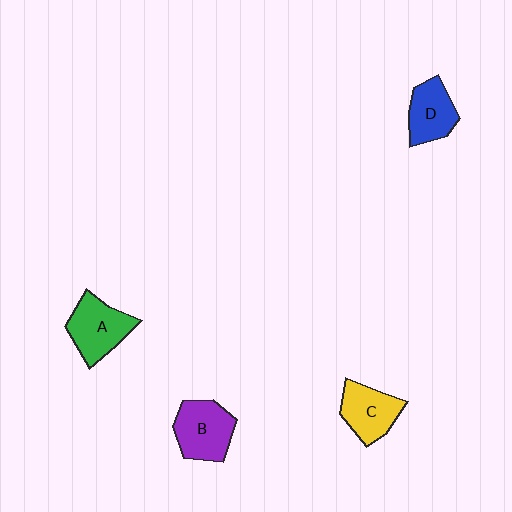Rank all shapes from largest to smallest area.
From largest to smallest: A (green), B (purple), C (yellow), D (blue).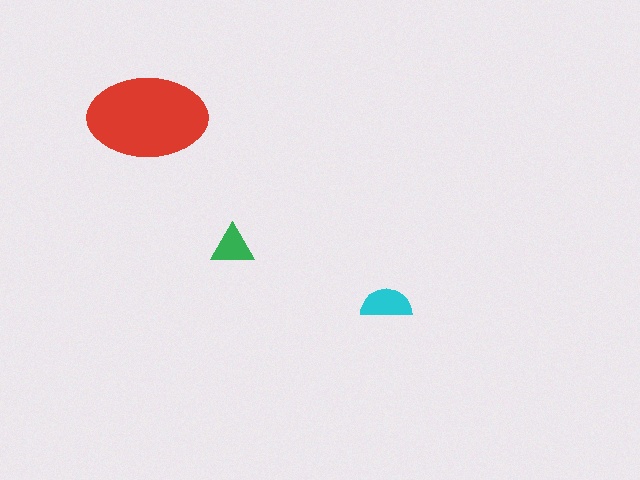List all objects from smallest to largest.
The green triangle, the cyan semicircle, the red ellipse.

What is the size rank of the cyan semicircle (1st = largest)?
2nd.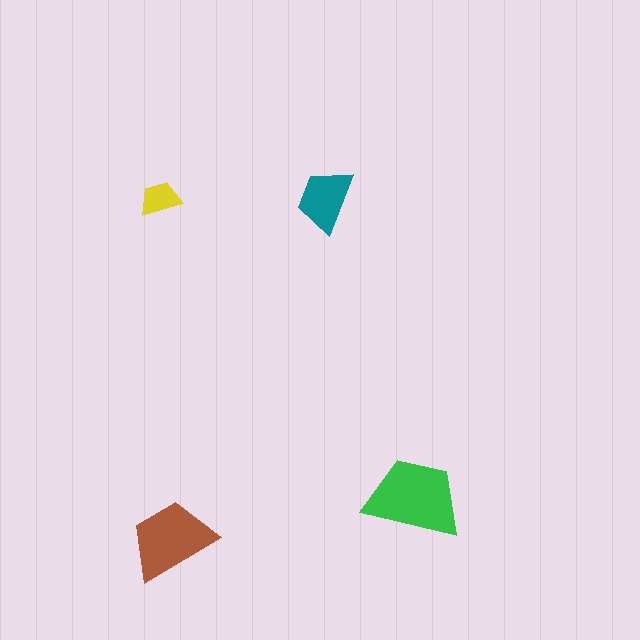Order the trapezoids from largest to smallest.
the green one, the brown one, the teal one, the yellow one.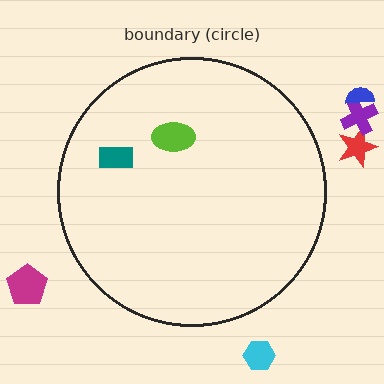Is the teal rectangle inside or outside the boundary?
Inside.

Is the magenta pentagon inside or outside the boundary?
Outside.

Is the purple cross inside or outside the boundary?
Outside.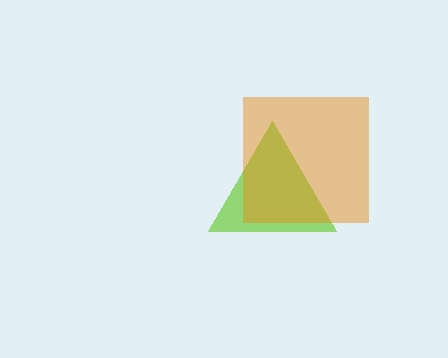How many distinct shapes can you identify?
There are 2 distinct shapes: a lime triangle, an orange square.